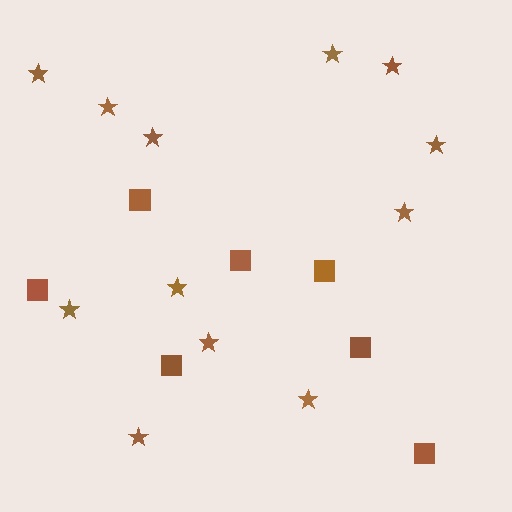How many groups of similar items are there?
There are 2 groups: one group of squares (7) and one group of stars (12).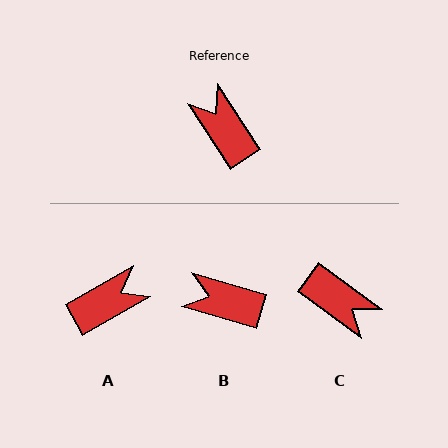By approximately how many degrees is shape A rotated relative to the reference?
Approximately 93 degrees clockwise.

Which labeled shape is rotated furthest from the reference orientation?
C, about 160 degrees away.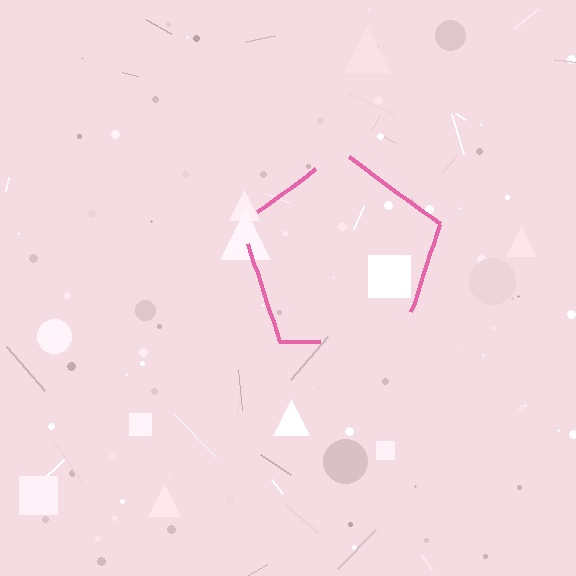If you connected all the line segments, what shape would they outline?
They would outline a pentagon.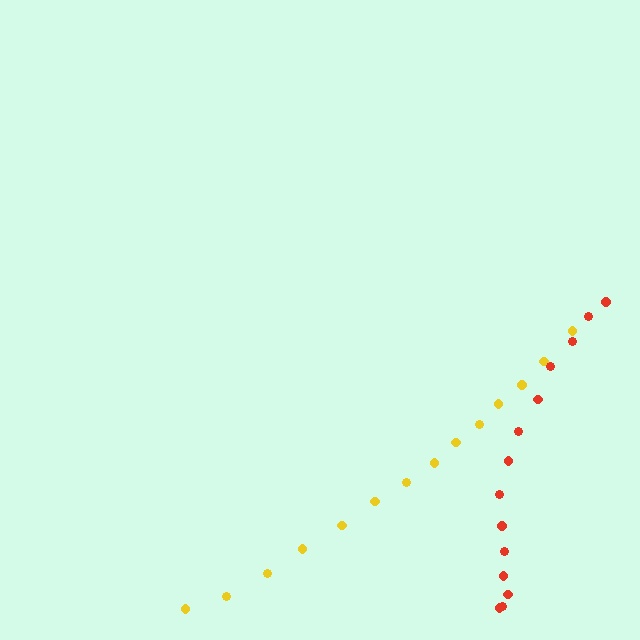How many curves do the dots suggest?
There are 2 distinct paths.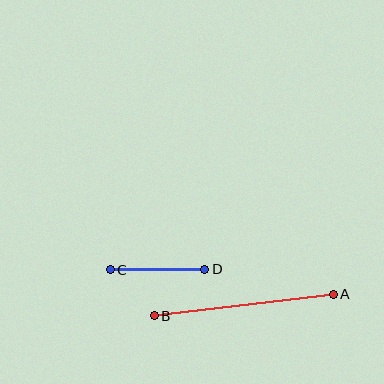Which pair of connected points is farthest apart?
Points A and B are farthest apart.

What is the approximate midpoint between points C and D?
The midpoint is at approximately (158, 270) pixels.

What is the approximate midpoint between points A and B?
The midpoint is at approximately (244, 305) pixels.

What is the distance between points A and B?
The distance is approximately 180 pixels.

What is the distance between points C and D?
The distance is approximately 95 pixels.